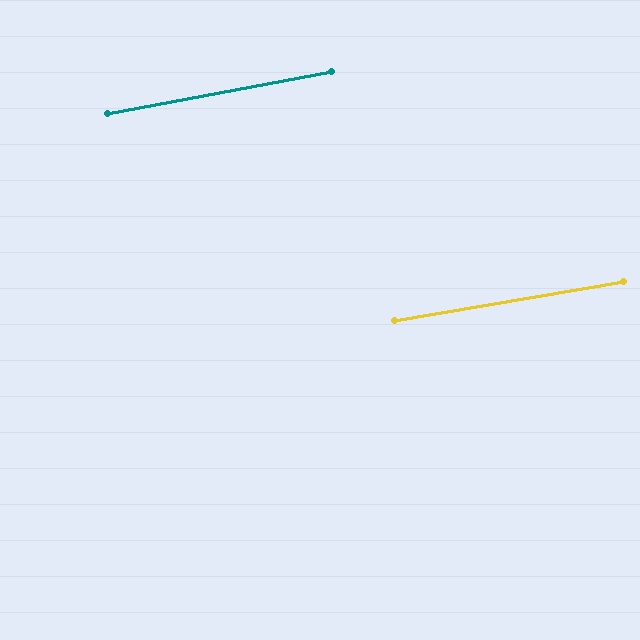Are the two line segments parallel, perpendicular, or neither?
Parallel — their directions differ by only 1.1°.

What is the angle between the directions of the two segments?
Approximately 1 degree.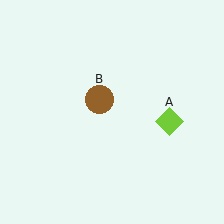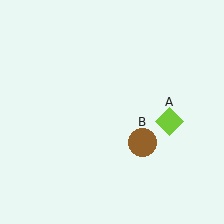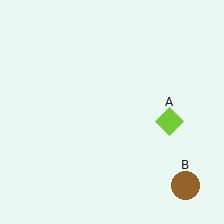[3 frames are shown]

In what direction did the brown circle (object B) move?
The brown circle (object B) moved down and to the right.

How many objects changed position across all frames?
1 object changed position: brown circle (object B).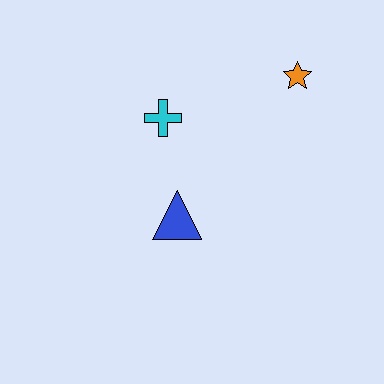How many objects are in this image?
There are 3 objects.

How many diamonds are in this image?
There are no diamonds.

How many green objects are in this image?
There are no green objects.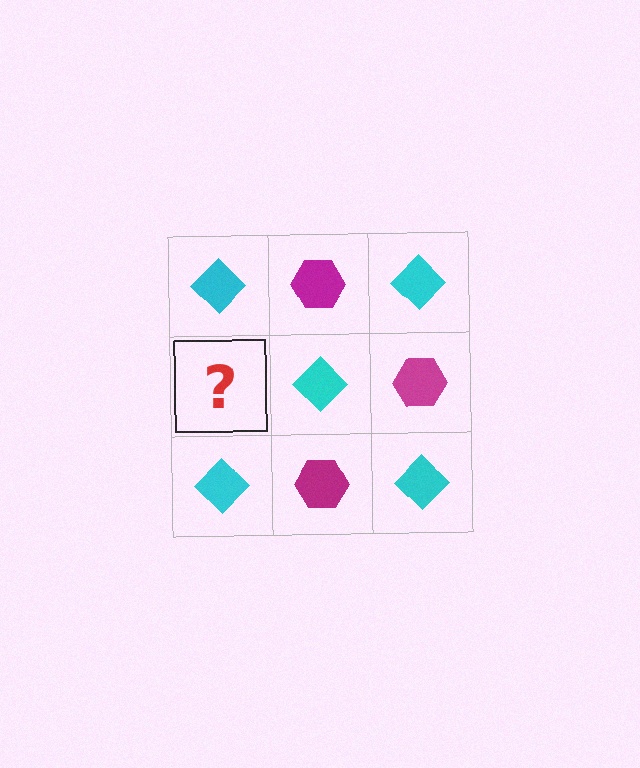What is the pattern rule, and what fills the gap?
The rule is that it alternates cyan diamond and magenta hexagon in a checkerboard pattern. The gap should be filled with a magenta hexagon.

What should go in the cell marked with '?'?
The missing cell should contain a magenta hexagon.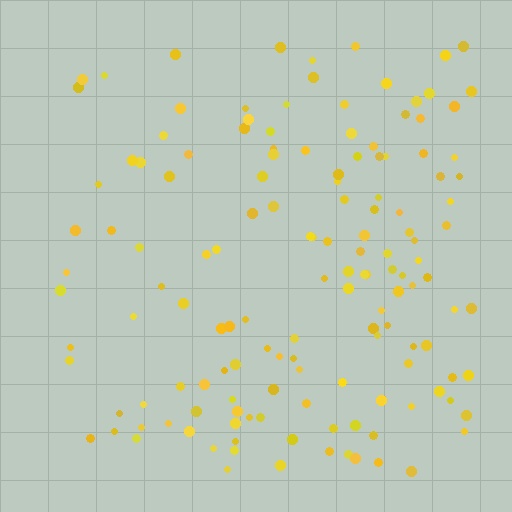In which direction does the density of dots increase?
From left to right, with the right side densest.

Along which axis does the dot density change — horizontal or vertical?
Horizontal.